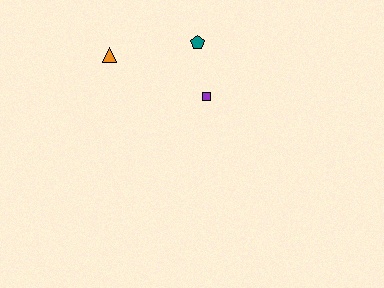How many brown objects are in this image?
There are no brown objects.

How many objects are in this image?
There are 3 objects.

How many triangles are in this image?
There is 1 triangle.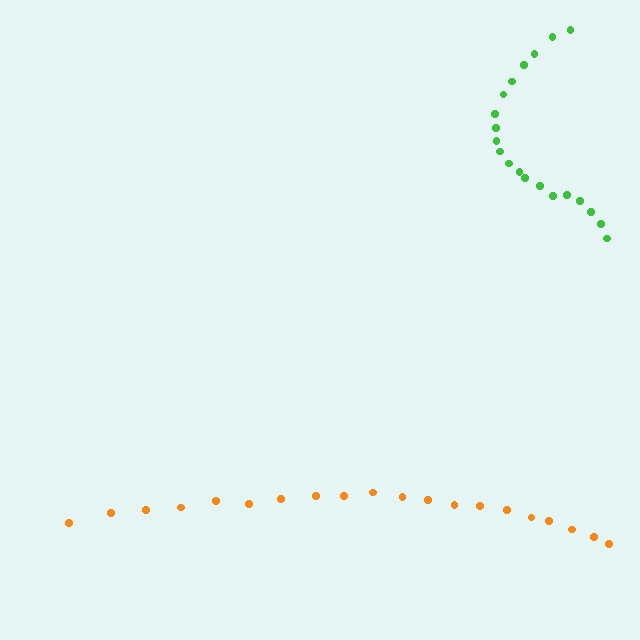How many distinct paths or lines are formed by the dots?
There are 2 distinct paths.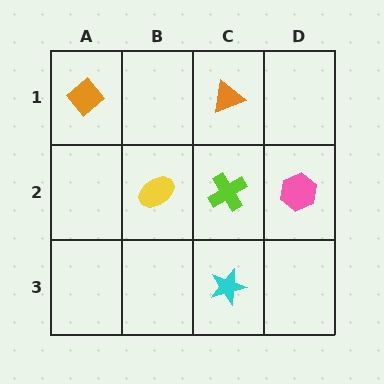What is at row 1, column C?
An orange triangle.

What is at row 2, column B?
A yellow ellipse.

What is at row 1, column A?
An orange diamond.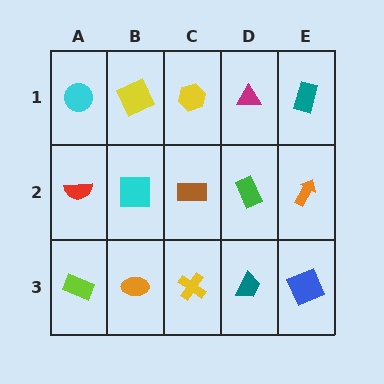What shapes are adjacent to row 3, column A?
A red semicircle (row 2, column A), an orange ellipse (row 3, column B).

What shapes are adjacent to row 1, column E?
An orange arrow (row 2, column E), a magenta triangle (row 1, column D).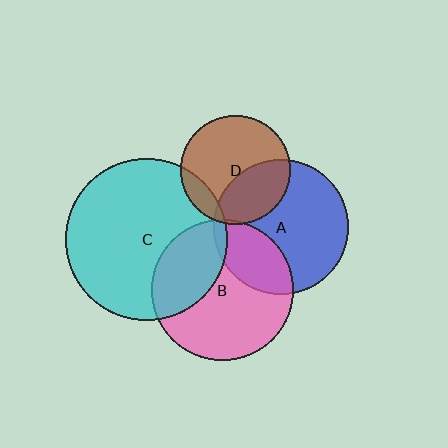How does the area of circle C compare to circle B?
Approximately 1.3 times.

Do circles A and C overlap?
Yes.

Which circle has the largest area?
Circle C (cyan).